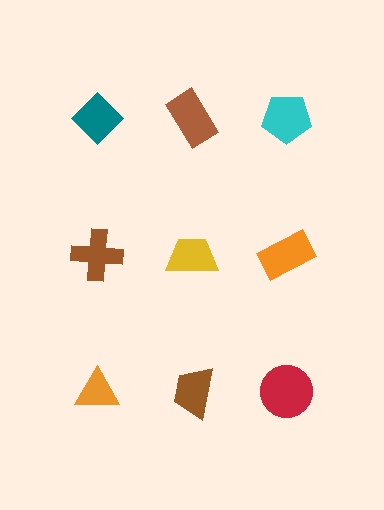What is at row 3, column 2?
A brown trapezoid.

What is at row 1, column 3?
A cyan pentagon.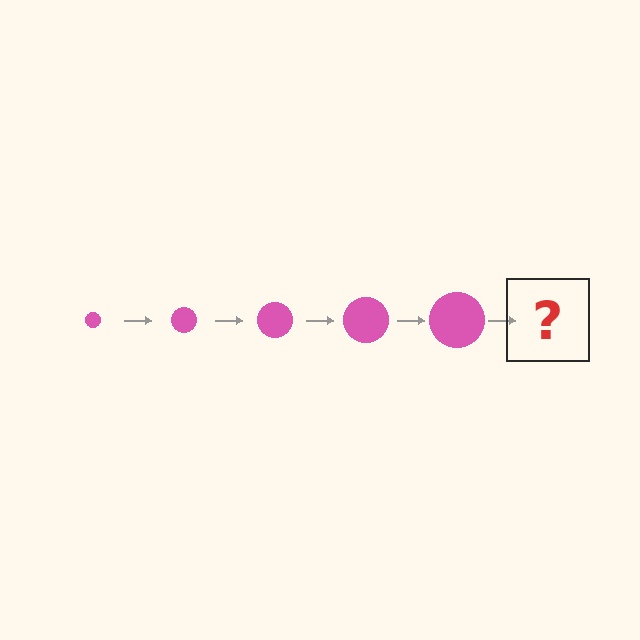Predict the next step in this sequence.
The next step is a pink circle, larger than the previous one.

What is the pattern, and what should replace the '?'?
The pattern is that the circle gets progressively larger each step. The '?' should be a pink circle, larger than the previous one.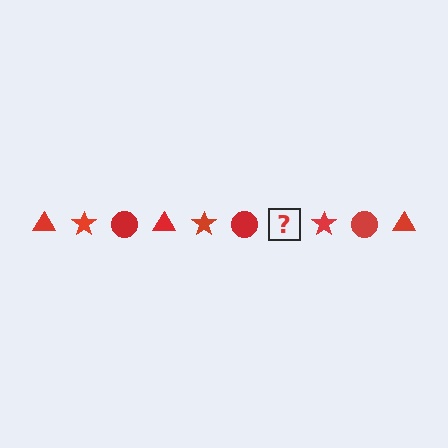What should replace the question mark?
The question mark should be replaced with a red triangle.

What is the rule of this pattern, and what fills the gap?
The rule is that the pattern cycles through triangle, star, circle shapes in red. The gap should be filled with a red triangle.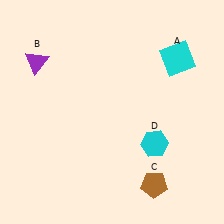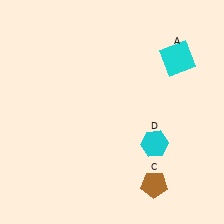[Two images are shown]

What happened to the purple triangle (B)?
The purple triangle (B) was removed in Image 2. It was in the top-left area of Image 1.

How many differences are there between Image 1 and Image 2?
There is 1 difference between the two images.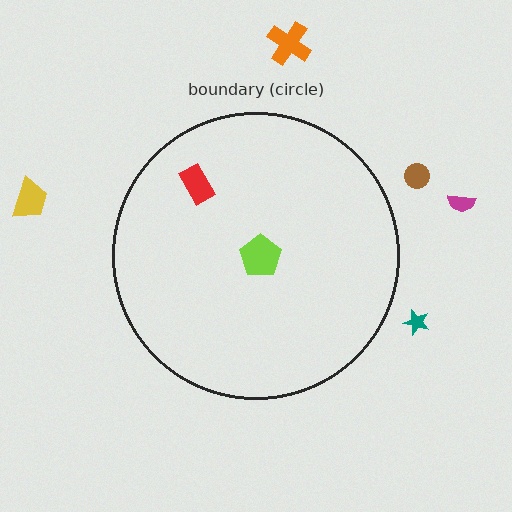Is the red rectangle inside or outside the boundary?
Inside.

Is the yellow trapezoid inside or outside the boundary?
Outside.